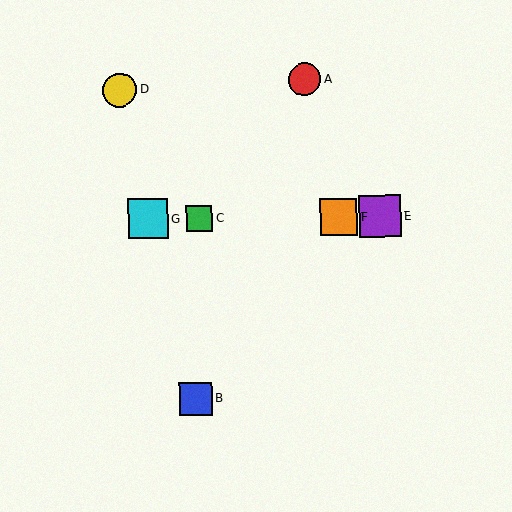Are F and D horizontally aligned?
No, F is at y≈217 and D is at y≈90.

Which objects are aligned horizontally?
Objects C, E, F, G are aligned horizontally.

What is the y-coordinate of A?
Object A is at y≈79.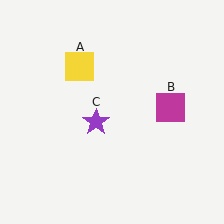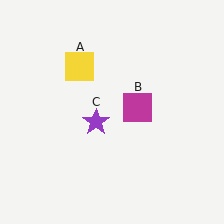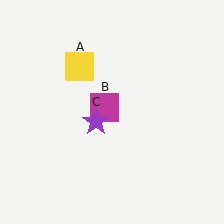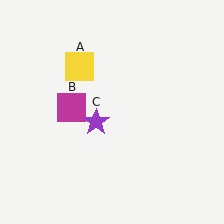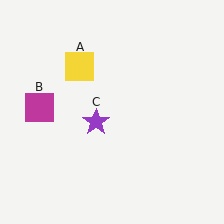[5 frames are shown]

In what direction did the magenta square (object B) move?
The magenta square (object B) moved left.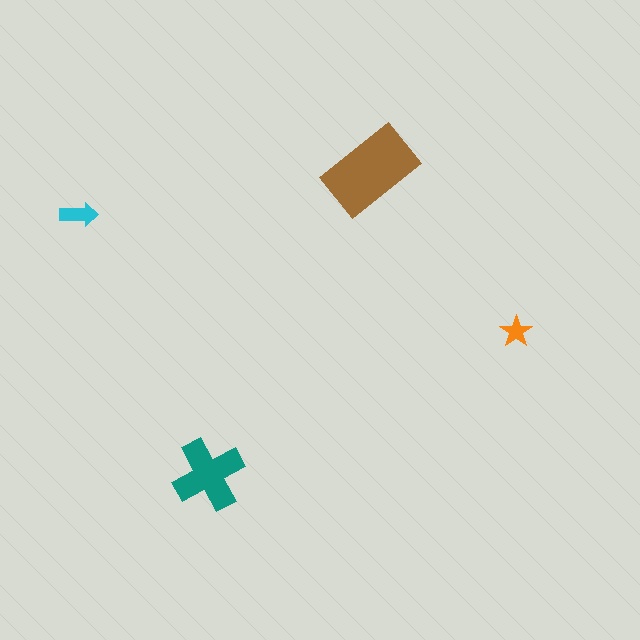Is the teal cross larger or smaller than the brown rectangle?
Smaller.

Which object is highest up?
The brown rectangle is topmost.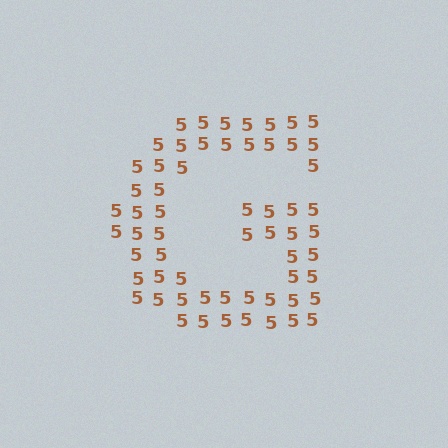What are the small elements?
The small elements are digit 5's.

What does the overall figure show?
The overall figure shows the letter G.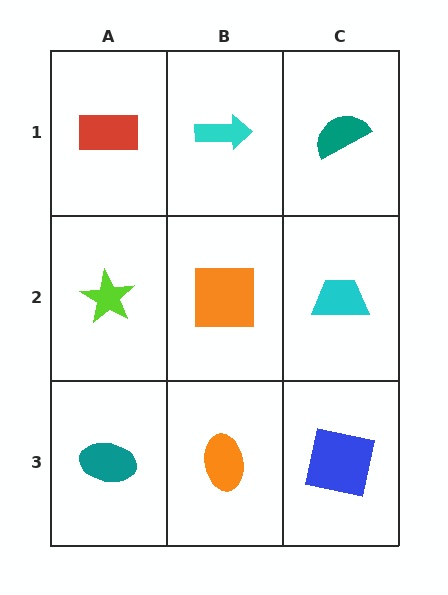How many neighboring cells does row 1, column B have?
3.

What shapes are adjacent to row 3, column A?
A lime star (row 2, column A), an orange ellipse (row 3, column B).